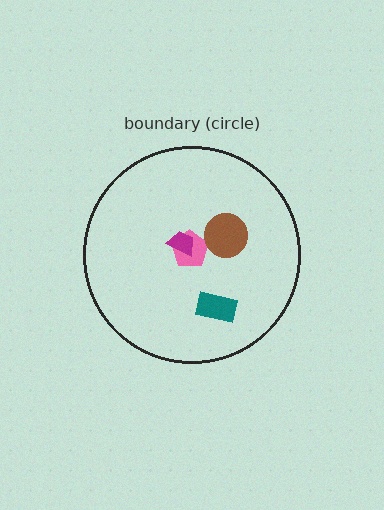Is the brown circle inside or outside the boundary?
Inside.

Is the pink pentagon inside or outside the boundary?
Inside.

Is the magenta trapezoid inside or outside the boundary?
Inside.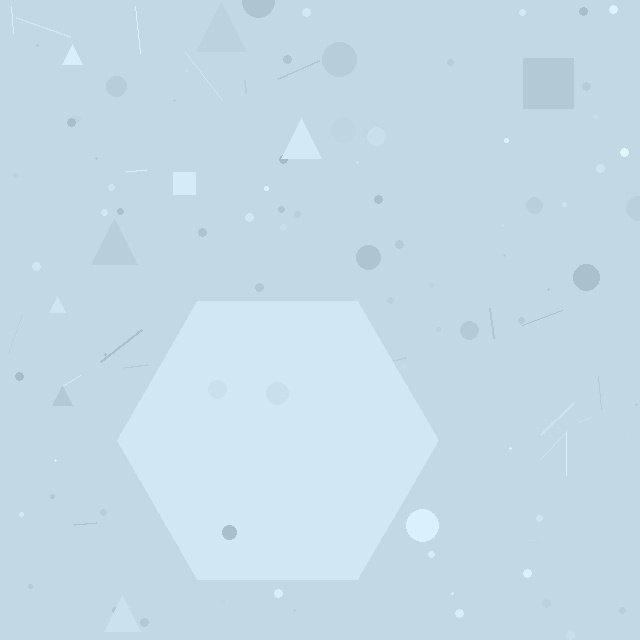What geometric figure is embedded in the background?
A hexagon is embedded in the background.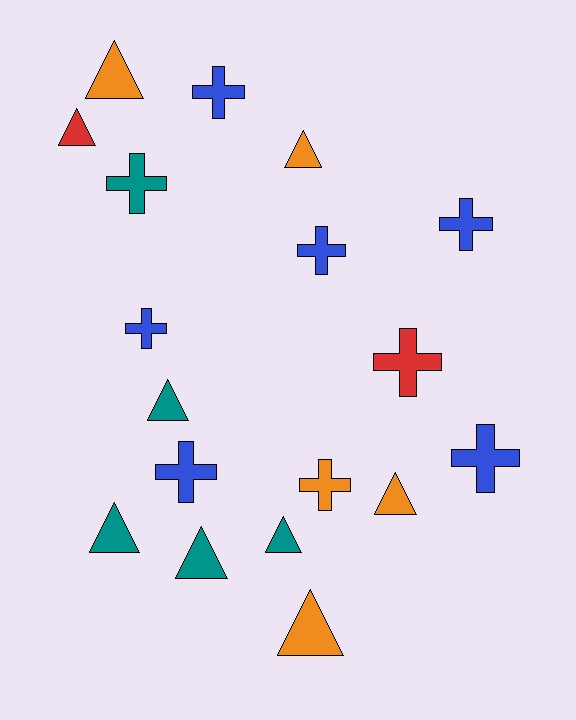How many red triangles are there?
There is 1 red triangle.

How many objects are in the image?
There are 18 objects.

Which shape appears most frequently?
Triangle, with 9 objects.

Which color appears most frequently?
Blue, with 6 objects.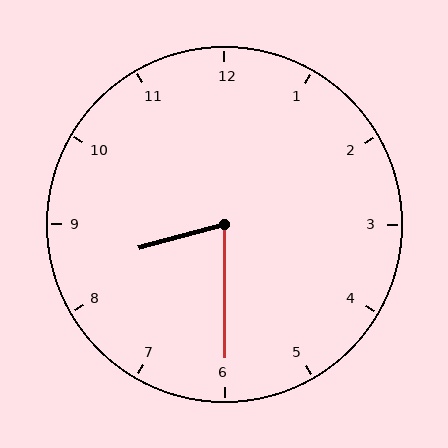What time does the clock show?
8:30.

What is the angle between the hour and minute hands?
Approximately 75 degrees.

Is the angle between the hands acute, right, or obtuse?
It is acute.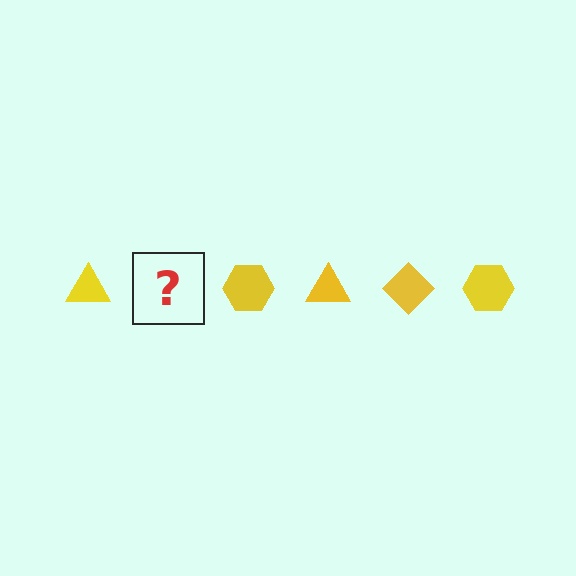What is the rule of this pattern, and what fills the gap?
The rule is that the pattern cycles through triangle, diamond, hexagon shapes in yellow. The gap should be filled with a yellow diamond.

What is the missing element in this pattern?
The missing element is a yellow diamond.